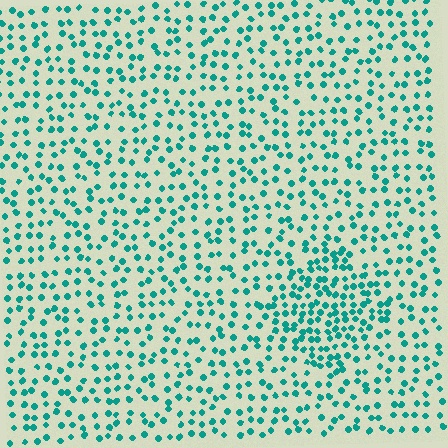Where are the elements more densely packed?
The elements are more densely packed inside the diamond boundary.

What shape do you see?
I see a diamond.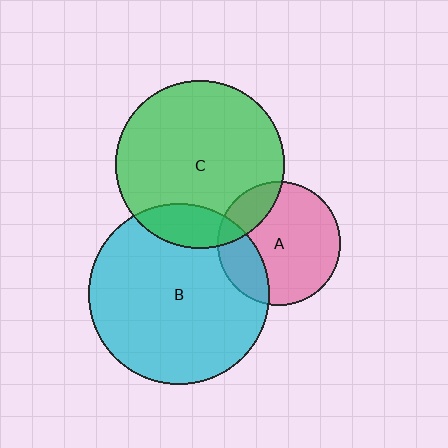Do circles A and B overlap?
Yes.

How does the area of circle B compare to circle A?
Approximately 2.1 times.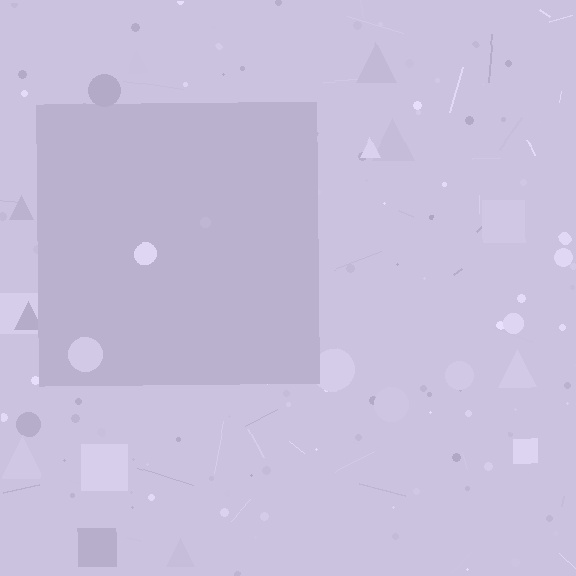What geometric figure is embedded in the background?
A square is embedded in the background.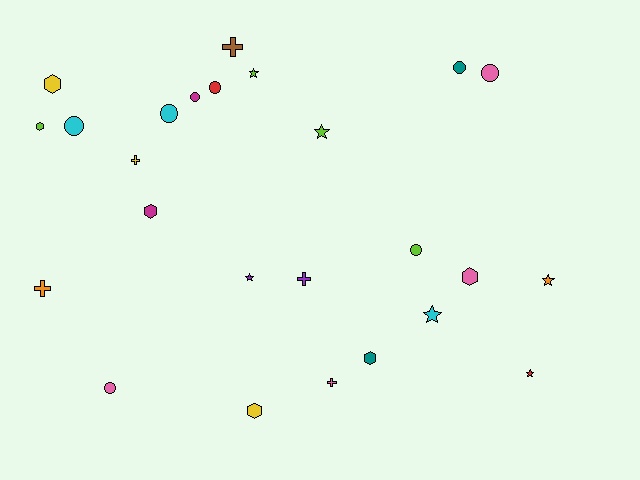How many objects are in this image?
There are 25 objects.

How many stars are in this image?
There are 6 stars.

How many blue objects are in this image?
There are no blue objects.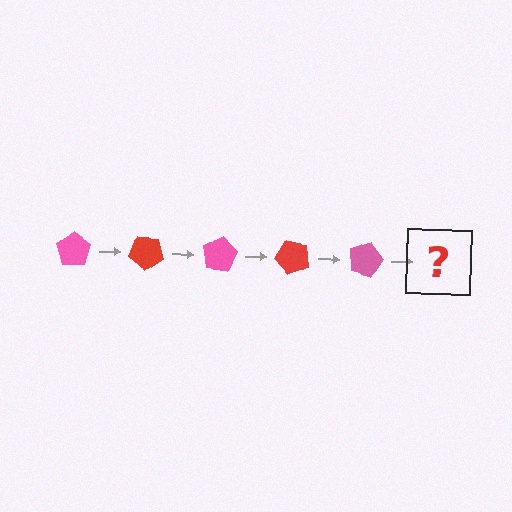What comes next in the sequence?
The next element should be a red pentagon, rotated 200 degrees from the start.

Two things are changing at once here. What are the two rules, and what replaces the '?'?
The two rules are that it rotates 40 degrees each step and the color cycles through pink and red. The '?' should be a red pentagon, rotated 200 degrees from the start.